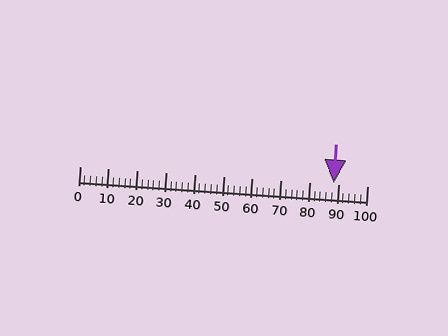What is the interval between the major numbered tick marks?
The major tick marks are spaced 10 units apart.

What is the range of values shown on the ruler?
The ruler shows values from 0 to 100.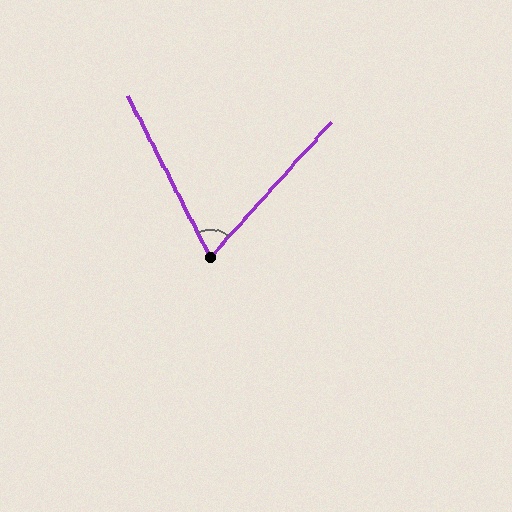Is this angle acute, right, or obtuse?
It is acute.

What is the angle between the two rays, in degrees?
Approximately 69 degrees.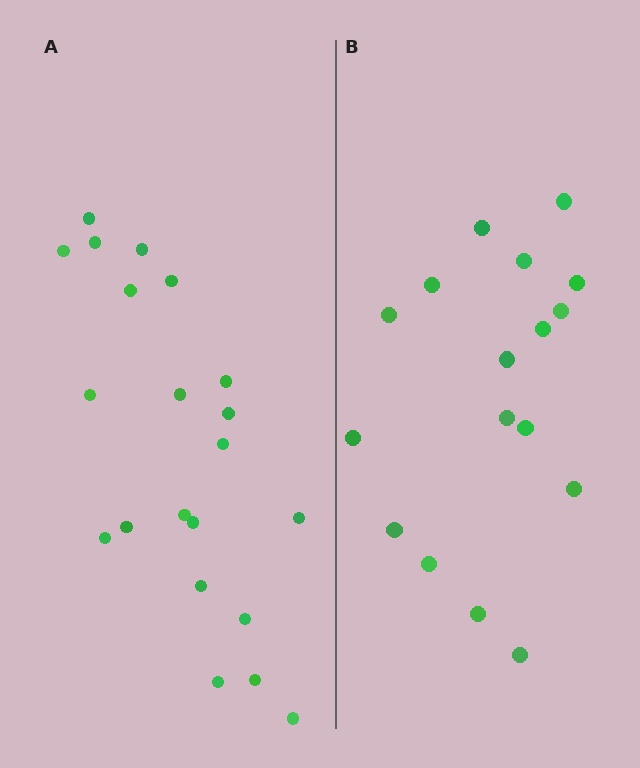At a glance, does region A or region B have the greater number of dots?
Region A (the left region) has more dots.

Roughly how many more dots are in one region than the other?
Region A has about 4 more dots than region B.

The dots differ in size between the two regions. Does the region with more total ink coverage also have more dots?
No. Region B has more total ink coverage because its dots are larger, but region A actually contains more individual dots. Total area can be misleading — the number of items is what matters here.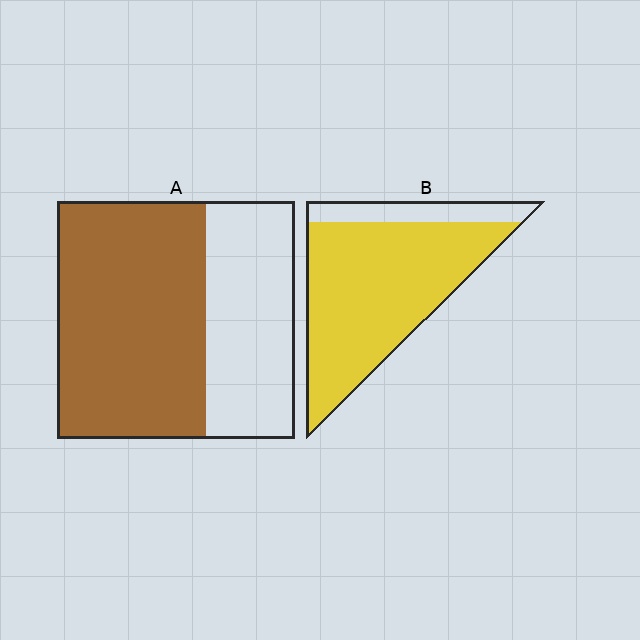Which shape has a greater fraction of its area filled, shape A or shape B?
Shape B.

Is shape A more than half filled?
Yes.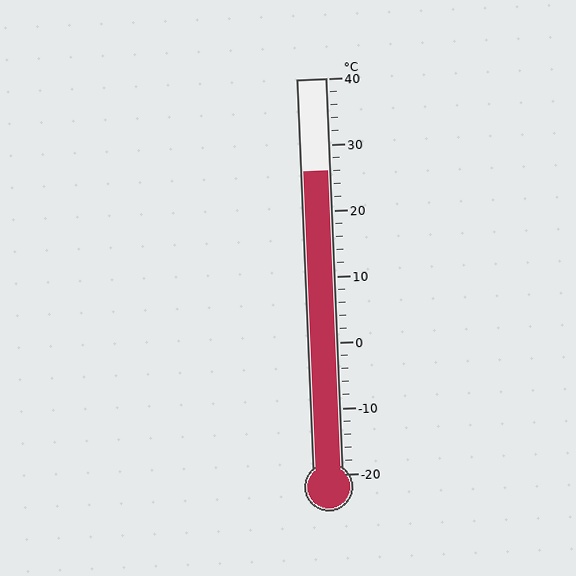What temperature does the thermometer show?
The thermometer shows approximately 26°C.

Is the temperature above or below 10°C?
The temperature is above 10°C.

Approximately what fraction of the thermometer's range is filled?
The thermometer is filled to approximately 75% of its range.